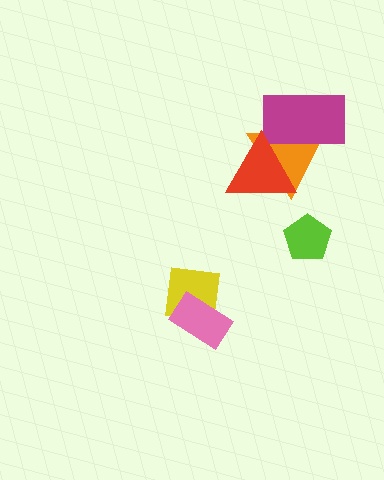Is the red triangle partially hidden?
No, no other shape covers it.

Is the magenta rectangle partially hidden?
Yes, it is partially covered by another shape.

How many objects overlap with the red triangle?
2 objects overlap with the red triangle.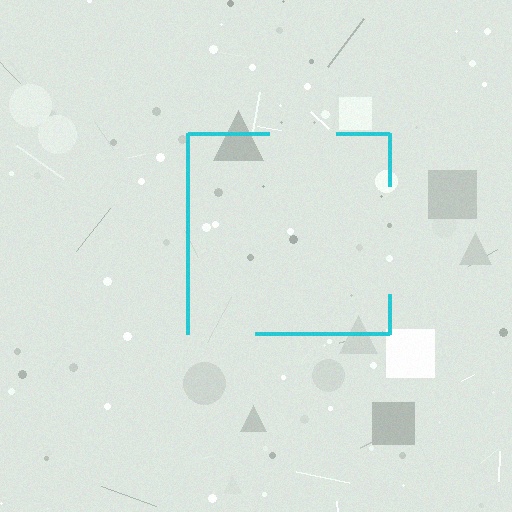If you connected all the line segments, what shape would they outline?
They would outline a square.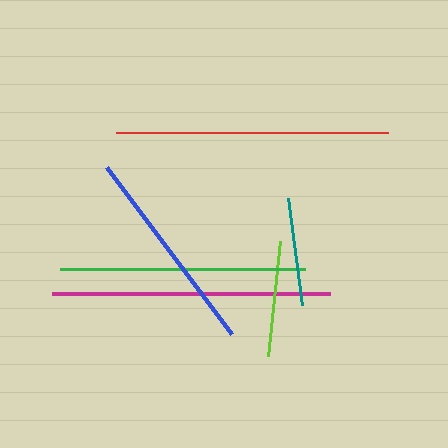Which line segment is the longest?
The magenta line is the longest at approximately 277 pixels.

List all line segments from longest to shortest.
From longest to shortest: magenta, red, green, blue, lime, teal.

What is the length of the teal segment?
The teal segment is approximately 109 pixels long.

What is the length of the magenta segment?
The magenta segment is approximately 277 pixels long.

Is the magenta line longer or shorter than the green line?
The magenta line is longer than the green line.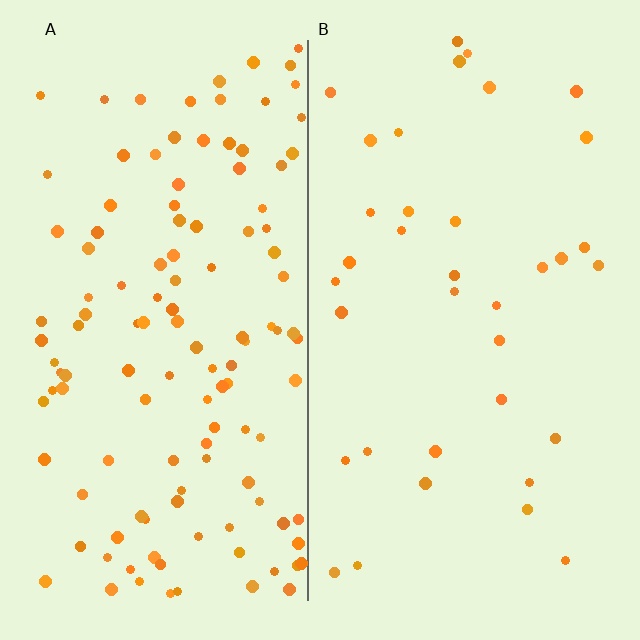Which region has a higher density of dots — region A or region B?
A (the left).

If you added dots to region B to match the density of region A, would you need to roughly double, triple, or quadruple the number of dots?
Approximately triple.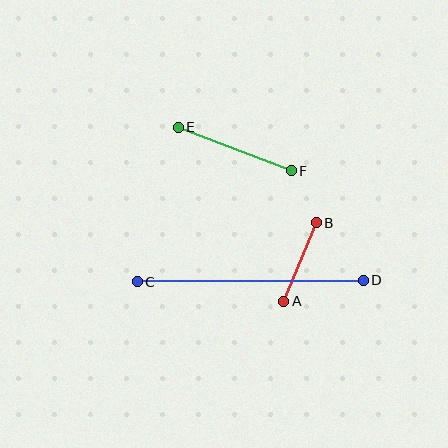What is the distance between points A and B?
The distance is approximately 85 pixels.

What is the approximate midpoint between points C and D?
The midpoint is at approximately (250, 281) pixels.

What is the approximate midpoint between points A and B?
The midpoint is at approximately (300, 262) pixels.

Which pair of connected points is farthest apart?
Points C and D are farthest apart.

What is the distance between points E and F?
The distance is approximately 121 pixels.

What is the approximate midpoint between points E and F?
The midpoint is at approximately (235, 149) pixels.